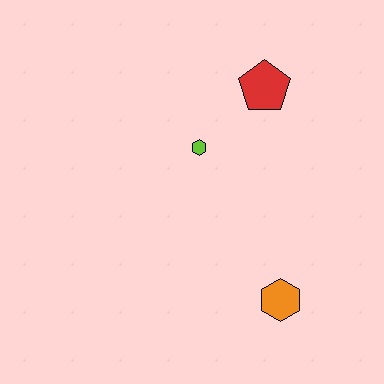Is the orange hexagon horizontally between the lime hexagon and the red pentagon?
No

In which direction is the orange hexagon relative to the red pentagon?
The orange hexagon is below the red pentagon.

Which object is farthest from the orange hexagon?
The red pentagon is farthest from the orange hexagon.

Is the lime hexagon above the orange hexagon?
Yes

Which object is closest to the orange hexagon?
The lime hexagon is closest to the orange hexagon.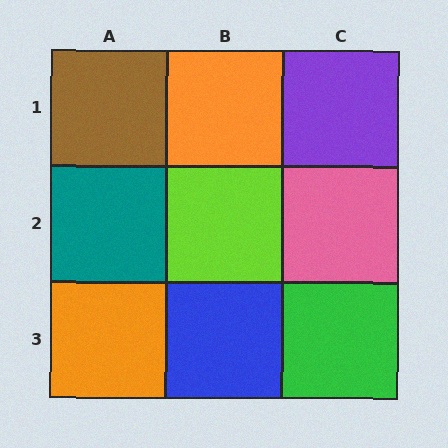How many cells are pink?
1 cell is pink.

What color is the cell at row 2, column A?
Teal.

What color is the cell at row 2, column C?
Pink.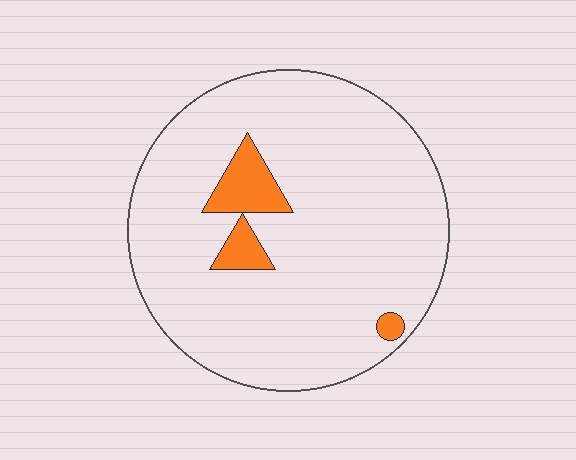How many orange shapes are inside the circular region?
3.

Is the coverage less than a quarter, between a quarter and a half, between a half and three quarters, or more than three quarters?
Less than a quarter.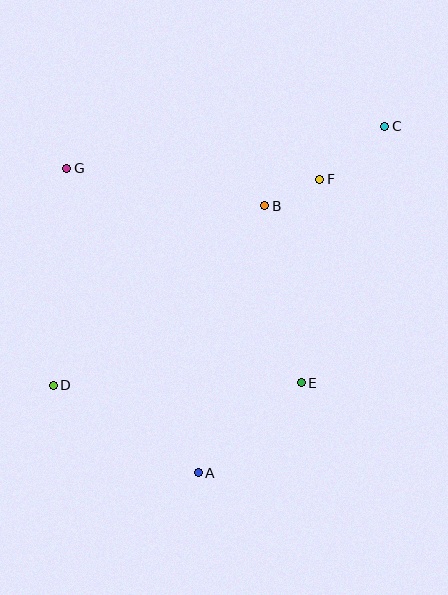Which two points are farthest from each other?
Points C and D are farthest from each other.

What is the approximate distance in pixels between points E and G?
The distance between E and G is approximately 318 pixels.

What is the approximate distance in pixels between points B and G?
The distance between B and G is approximately 202 pixels.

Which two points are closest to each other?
Points B and F are closest to each other.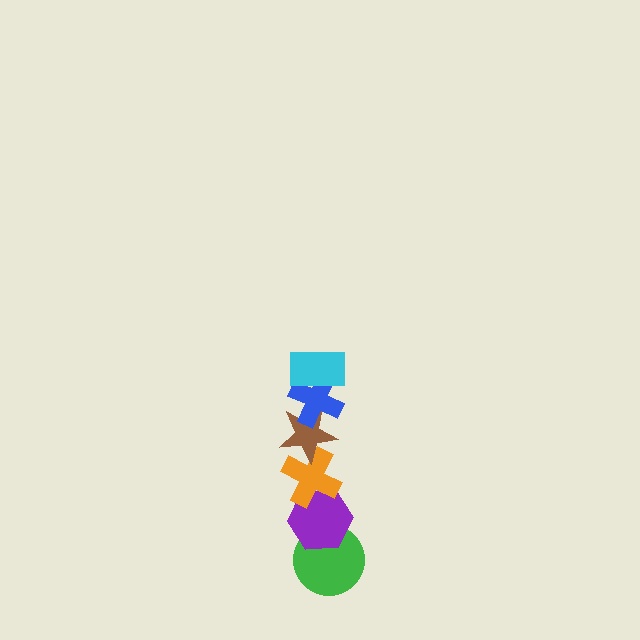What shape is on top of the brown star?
The blue cross is on top of the brown star.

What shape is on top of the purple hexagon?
The orange cross is on top of the purple hexagon.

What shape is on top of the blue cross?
The cyan rectangle is on top of the blue cross.